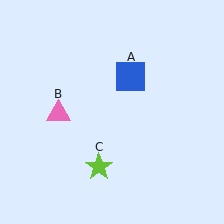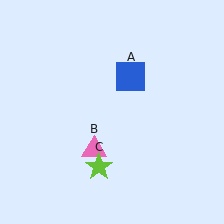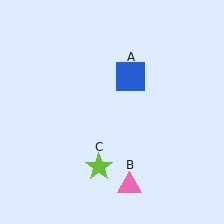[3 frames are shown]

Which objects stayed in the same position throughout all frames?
Blue square (object A) and lime star (object C) remained stationary.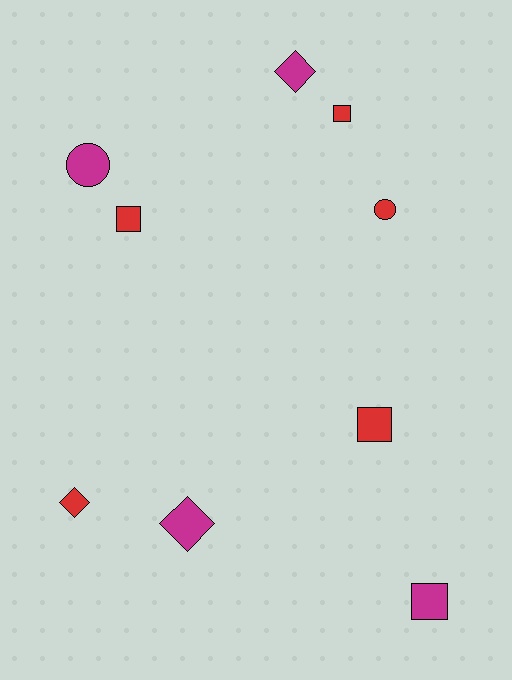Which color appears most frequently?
Red, with 5 objects.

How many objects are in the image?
There are 9 objects.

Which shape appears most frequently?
Square, with 4 objects.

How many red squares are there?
There are 3 red squares.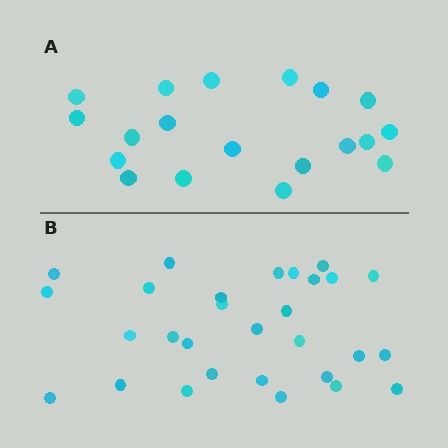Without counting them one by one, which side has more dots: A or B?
Region B (the bottom region) has more dots.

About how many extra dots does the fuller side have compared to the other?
Region B has roughly 10 or so more dots than region A.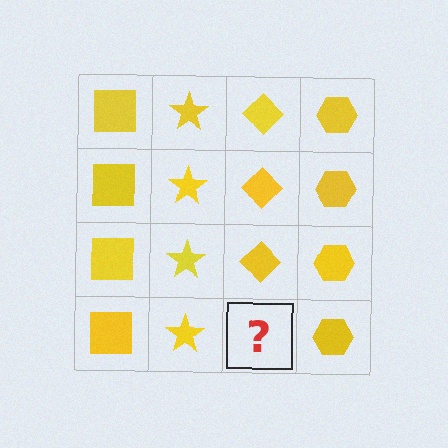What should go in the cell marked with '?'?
The missing cell should contain a yellow diamond.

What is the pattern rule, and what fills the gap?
The rule is that each column has a consistent shape. The gap should be filled with a yellow diamond.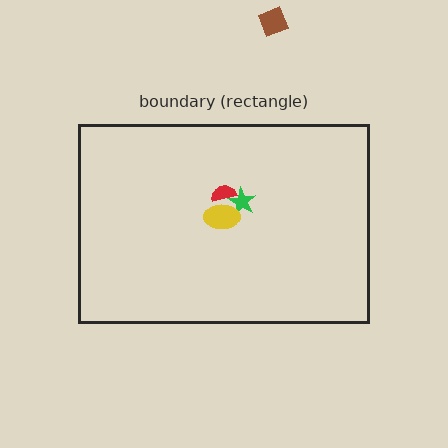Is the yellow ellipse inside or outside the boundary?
Inside.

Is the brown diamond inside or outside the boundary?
Outside.